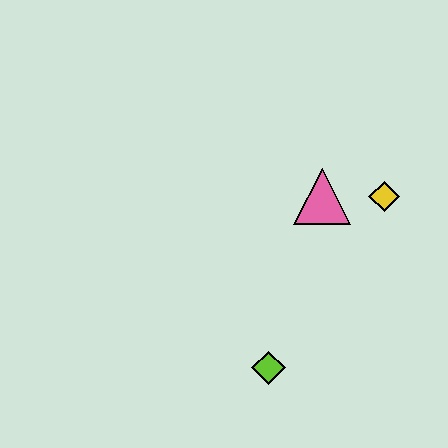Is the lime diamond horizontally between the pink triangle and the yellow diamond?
No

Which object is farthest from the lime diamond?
The yellow diamond is farthest from the lime diamond.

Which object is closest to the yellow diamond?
The pink triangle is closest to the yellow diamond.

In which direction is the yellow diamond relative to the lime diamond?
The yellow diamond is above the lime diamond.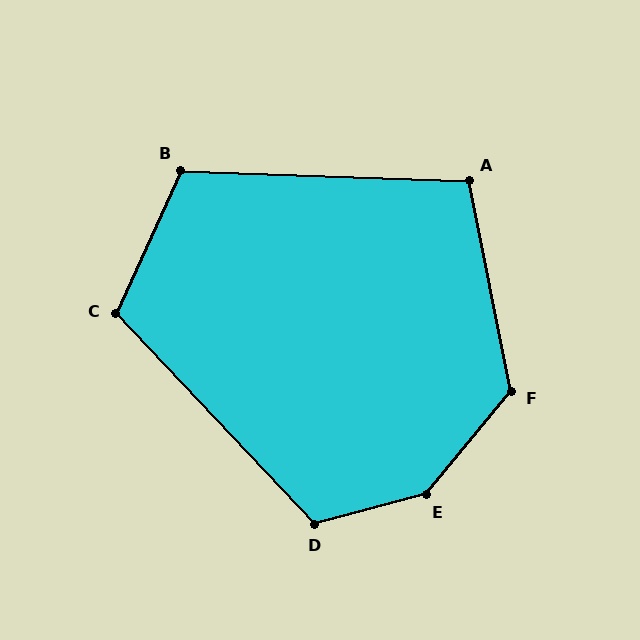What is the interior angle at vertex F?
Approximately 129 degrees (obtuse).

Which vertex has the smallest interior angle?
A, at approximately 103 degrees.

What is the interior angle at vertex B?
Approximately 112 degrees (obtuse).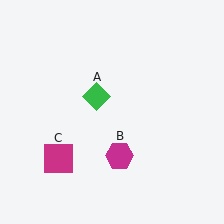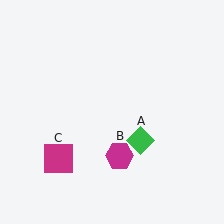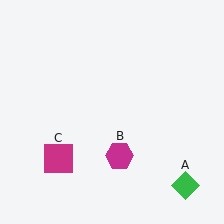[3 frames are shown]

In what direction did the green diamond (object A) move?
The green diamond (object A) moved down and to the right.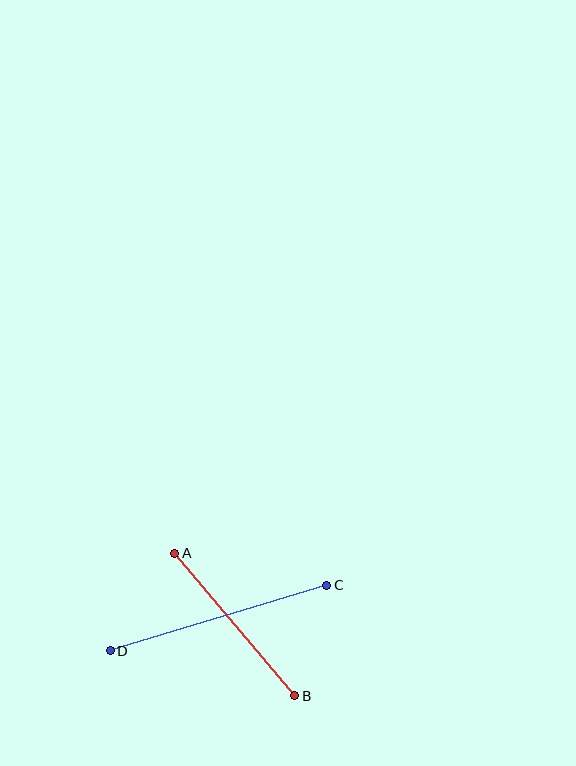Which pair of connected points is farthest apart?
Points C and D are farthest apart.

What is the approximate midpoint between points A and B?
The midpoint is at approximately (235, 625) pixels.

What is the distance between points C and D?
The distance is approximately 226 pixels.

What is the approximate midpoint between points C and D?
The midpoint is at approximately (218, 618) pixels.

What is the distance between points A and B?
The distance is approximately 186 pixels.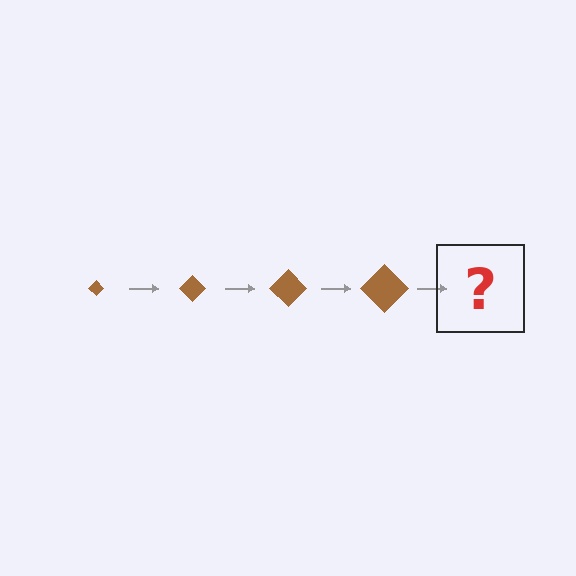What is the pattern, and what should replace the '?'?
The pattern is that the diamond gets progressively larger each step. The '?' should be a brown diamond, larger than the previous one.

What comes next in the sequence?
The next element should be a brown diamond, larger than the previous one.